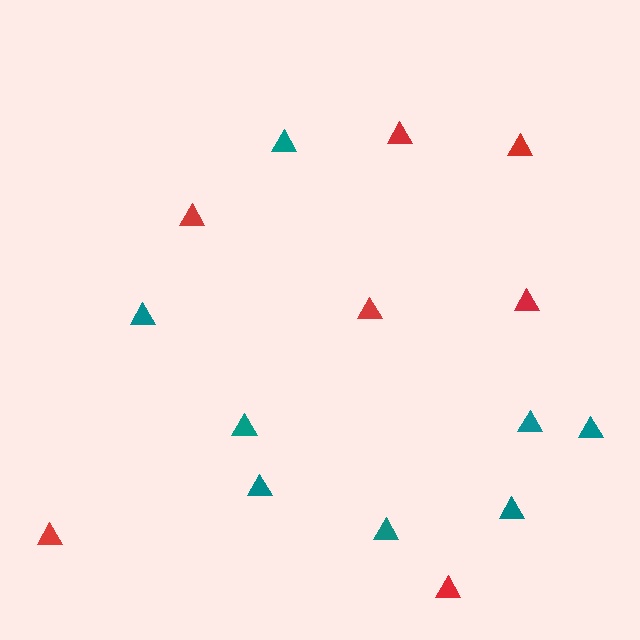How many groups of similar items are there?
There are 2 groups: one group of red triangles (7) and one group of teal triangles (8).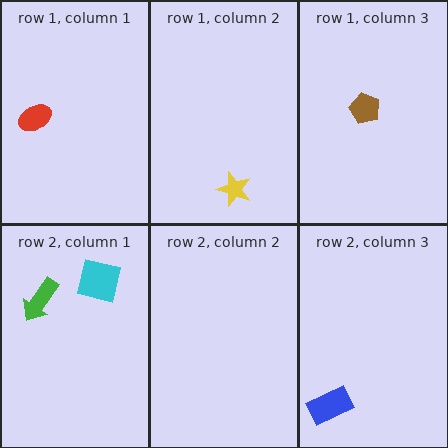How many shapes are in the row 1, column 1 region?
1.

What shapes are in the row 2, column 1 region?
The green arrow, the cyan square.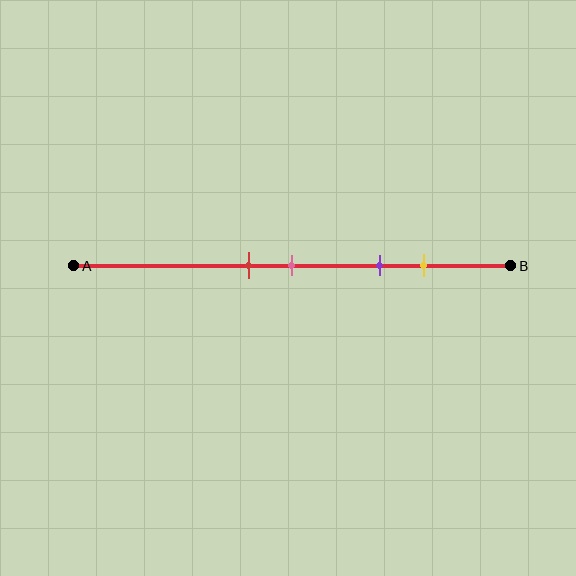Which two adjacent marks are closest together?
The red and pink marks are the closest adjacent pair.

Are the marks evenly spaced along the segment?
No, the marks are not evenly spaced.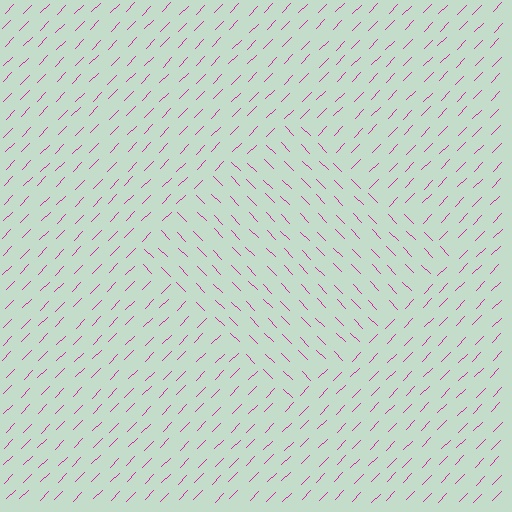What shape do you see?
I see a diamond.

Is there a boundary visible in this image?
Yes, there is a texture boundary formed by a change in line orientation.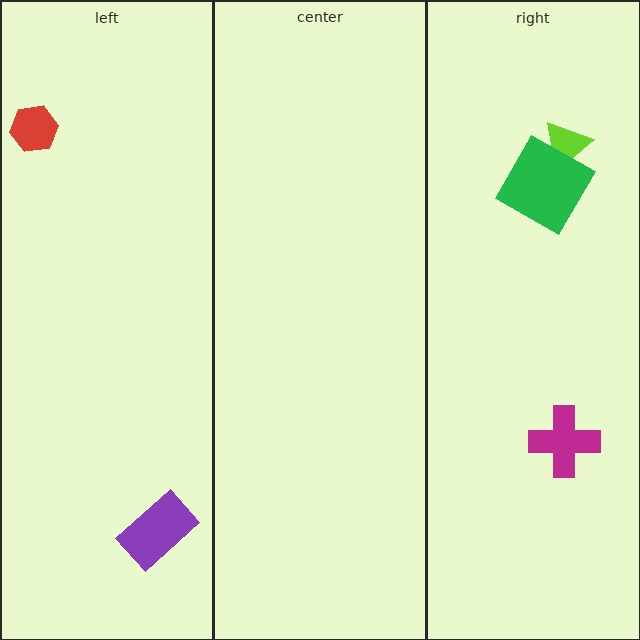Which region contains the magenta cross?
The right region.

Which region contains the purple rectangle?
The left region.